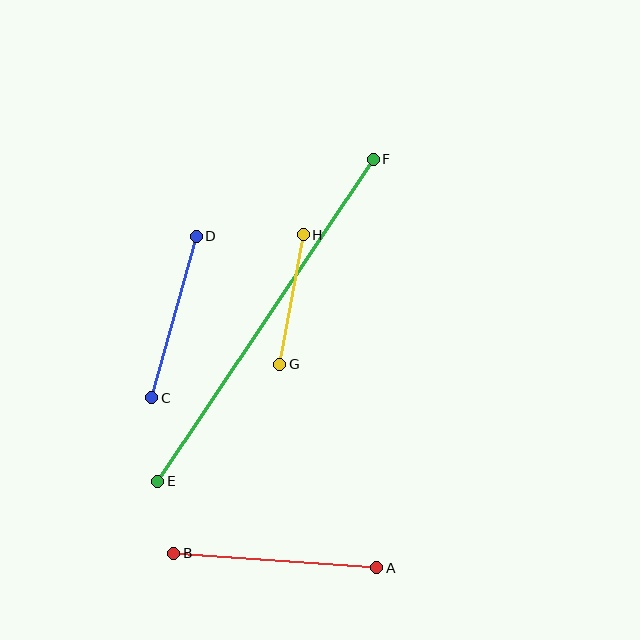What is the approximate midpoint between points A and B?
The midpoint is at approximately (275, 560) pixels.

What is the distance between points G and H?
The distance is approximately 132 pixels.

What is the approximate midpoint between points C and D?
The midpoint is at approximately (174, 317) pixels.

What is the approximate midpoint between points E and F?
The midpoint is at approximately (265, 320) pixels.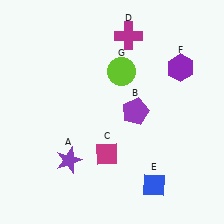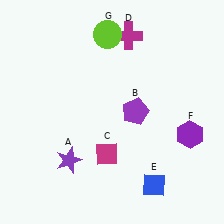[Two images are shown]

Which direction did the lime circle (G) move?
The lime circle (G) moved up.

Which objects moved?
The objects that moved are: the purple hexagon (F), the lime circle (G).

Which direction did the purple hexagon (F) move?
The purple hexagon (F) moved down.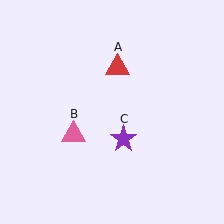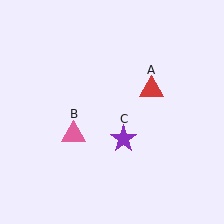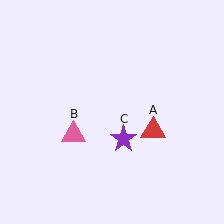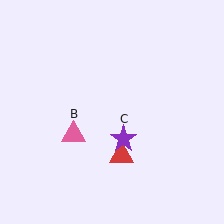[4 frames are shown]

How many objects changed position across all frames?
1 object changed position: red triangle (object A).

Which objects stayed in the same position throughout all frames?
Pink triangle (object B) and purple star (object C) remained stationary.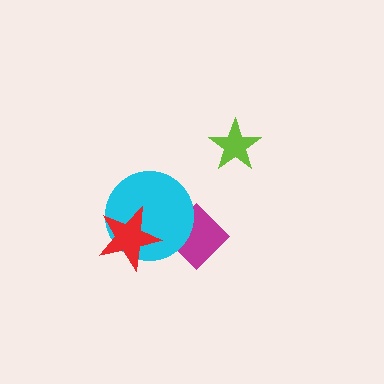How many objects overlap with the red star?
1 object overlaps with the red star.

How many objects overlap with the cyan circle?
2 objects overlap with the cyan circle.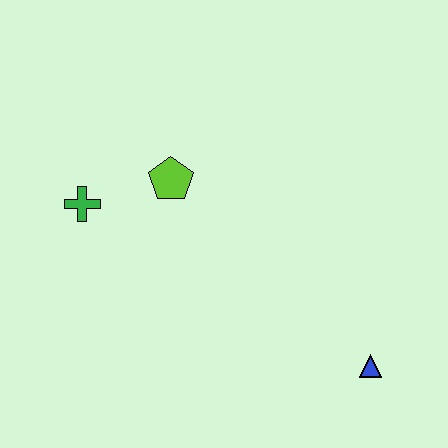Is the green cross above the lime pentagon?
No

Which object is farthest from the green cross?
The blue triangle is farthest from the green cross.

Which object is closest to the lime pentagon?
The green cross is closest to the lime pentagon.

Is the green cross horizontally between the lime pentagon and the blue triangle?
No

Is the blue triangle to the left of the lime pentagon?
No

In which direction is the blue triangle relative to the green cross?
The blue triangle is to the right of the green cross.